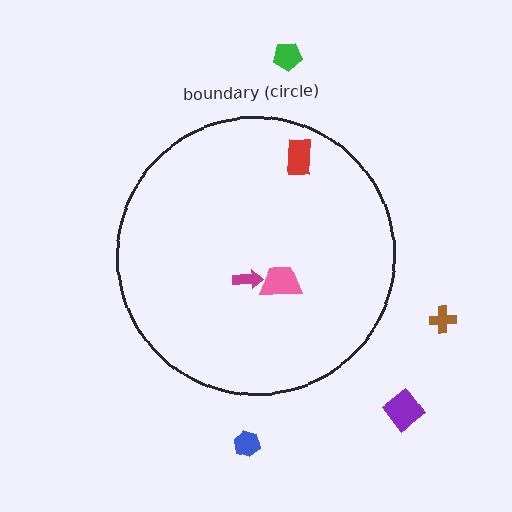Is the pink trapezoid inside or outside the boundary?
Inside.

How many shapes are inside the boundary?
3 inside, 4 outside.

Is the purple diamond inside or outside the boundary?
Outside.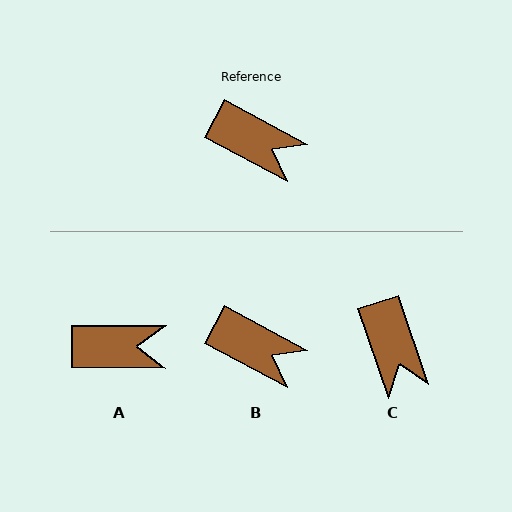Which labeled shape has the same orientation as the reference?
B.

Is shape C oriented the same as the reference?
No, it is off by about 43 degrees.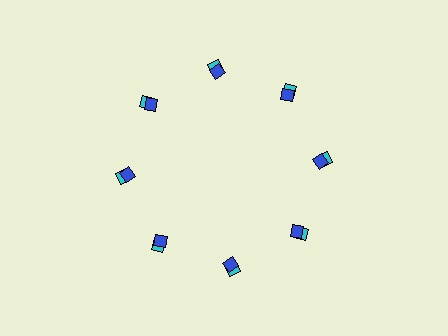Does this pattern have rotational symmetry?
Yes, this pattern has 8-fold rotational symmetry. It looks the same after rotating 45 degrees around the center.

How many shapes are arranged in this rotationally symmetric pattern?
There are 16 shapes, arranged in 8 groups of 2.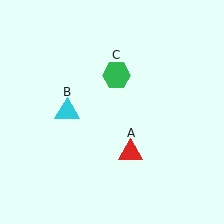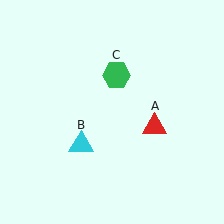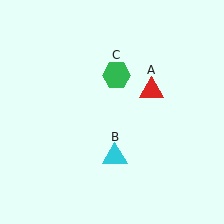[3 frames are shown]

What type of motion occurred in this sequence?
The red triangle (object A), cyan triangle (object B) rotated counterclockwise around the center of the scene.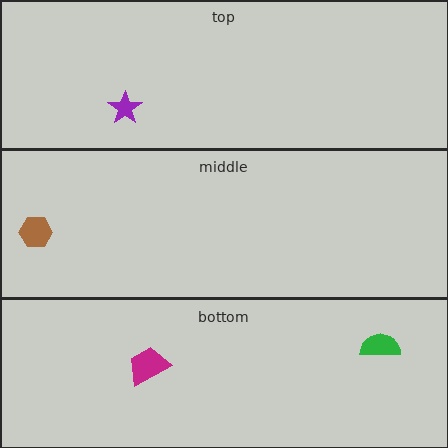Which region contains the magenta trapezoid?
The bottom region.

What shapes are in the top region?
The purple star.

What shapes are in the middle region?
The brown hexagon.